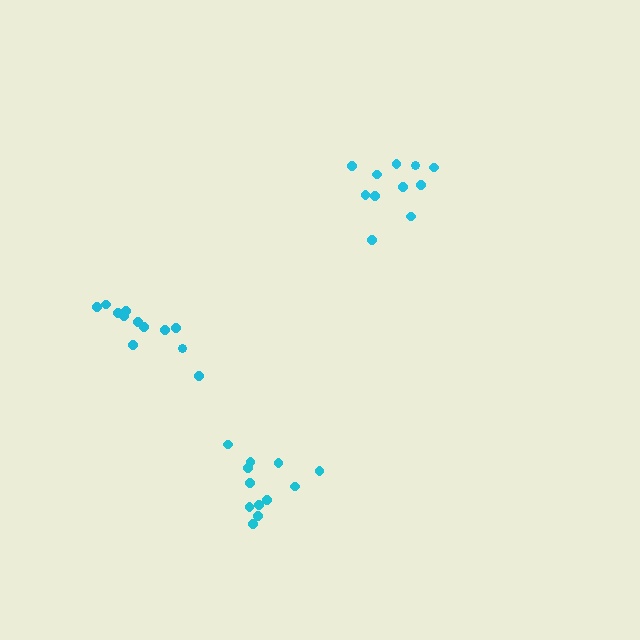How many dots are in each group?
Group 1: 12 dots, Group 2: 11 dots, Group 3: 12 dots (35 total).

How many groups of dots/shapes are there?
There are 3 groups.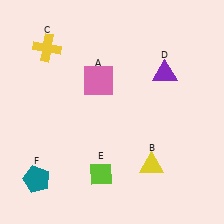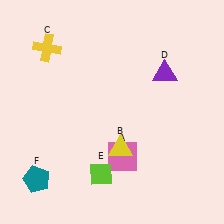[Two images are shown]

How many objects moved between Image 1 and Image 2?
2 objects moved between the two images.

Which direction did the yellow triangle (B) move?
The yellow triangle (B) moved left.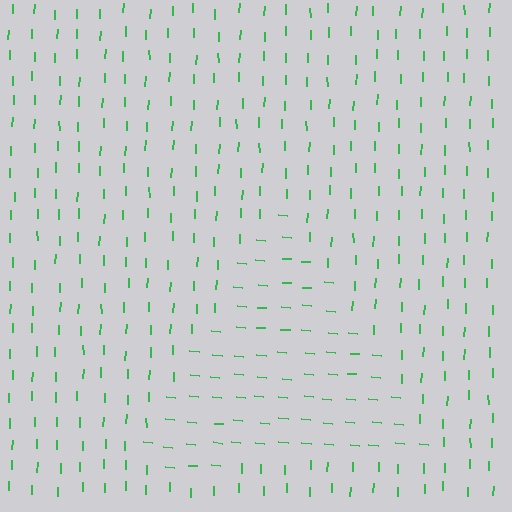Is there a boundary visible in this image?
Yes, there is a texture boundary formed by a change in line orientation.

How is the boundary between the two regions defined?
The boundary is defined purely by a change in line orientation (approximately 86 degrees difference). All lines are the same color and thickness.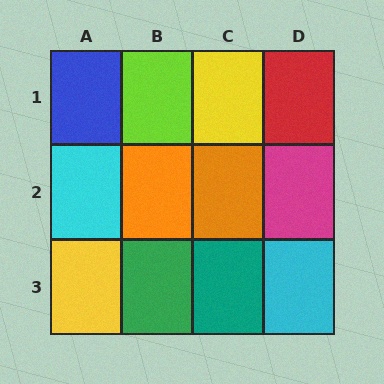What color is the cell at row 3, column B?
Green.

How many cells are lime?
1 cell is lime.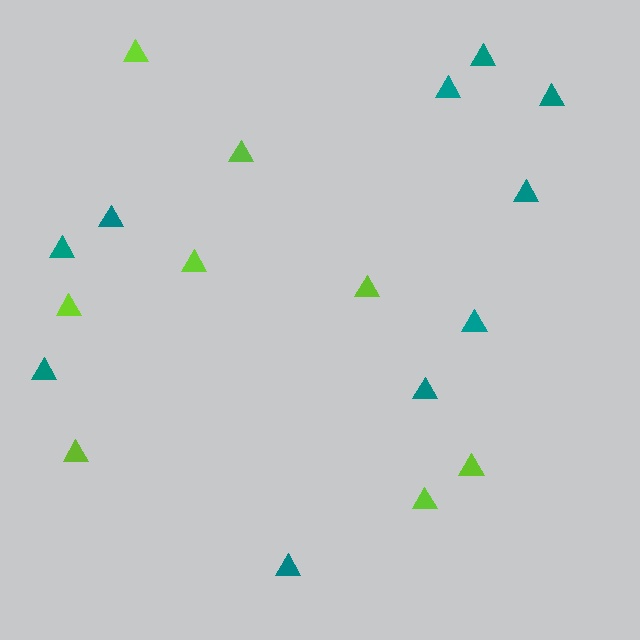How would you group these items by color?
There are 2 groups: one group of lime triangles (8) and one group of teal triangles (10).